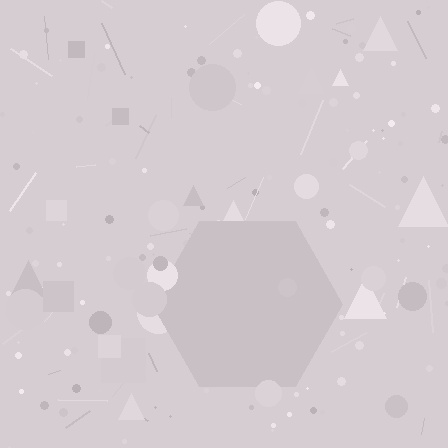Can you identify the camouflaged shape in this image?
The camouflaged shape is a hexagon.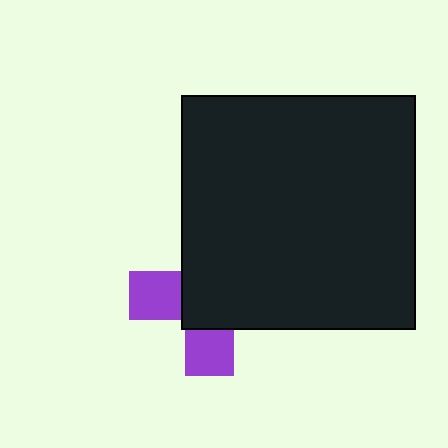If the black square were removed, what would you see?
You would see the complete purple cross.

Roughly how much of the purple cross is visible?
A small part of it is visible (roughly 36%).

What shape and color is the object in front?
The object in front is a black square.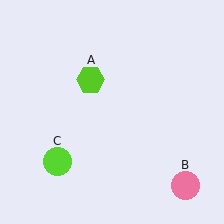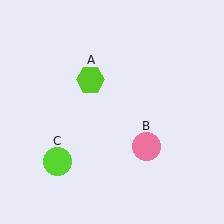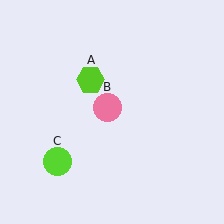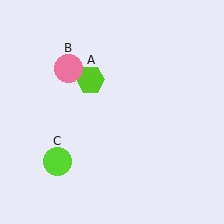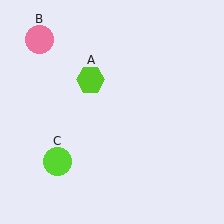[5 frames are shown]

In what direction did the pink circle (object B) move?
The pink circle (object B) moved up and to the left.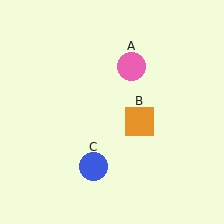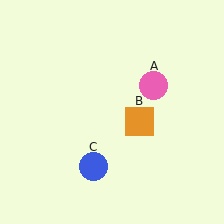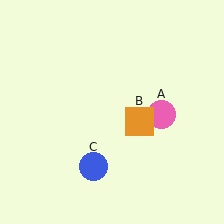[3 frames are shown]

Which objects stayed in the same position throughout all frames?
Orange square (object B) and blue circle (object C) remained stationary.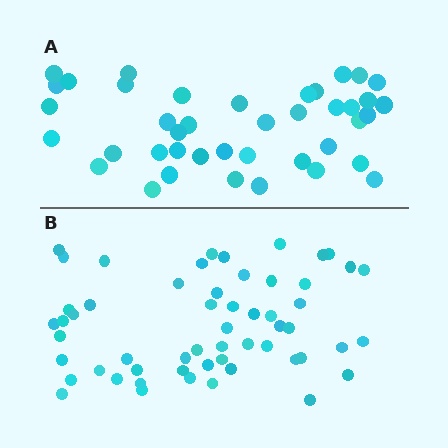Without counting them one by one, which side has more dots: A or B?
Region B (the bottom region) has more dots.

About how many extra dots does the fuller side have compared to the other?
Region B has approximately 15 more dots than region A.